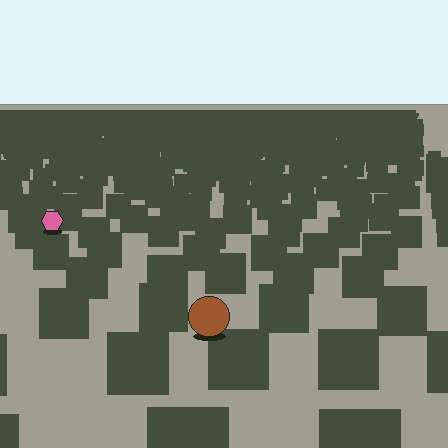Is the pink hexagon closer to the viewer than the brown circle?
No. The brown circle is closer — you can tell from the texture gradient: the ground texture is coarser near it.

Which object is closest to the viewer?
The brown circle is closest. The texture marks near it are larger and more spread out.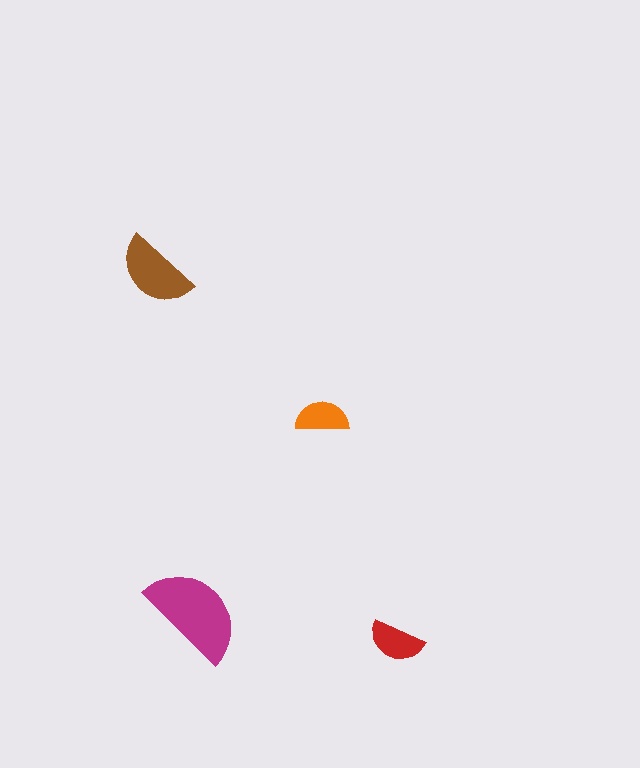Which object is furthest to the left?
The brown semicircle is leftmost.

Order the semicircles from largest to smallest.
the magenta one, the brown one, the red one, the orange one.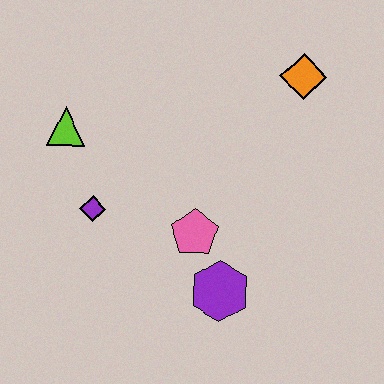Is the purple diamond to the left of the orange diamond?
Yes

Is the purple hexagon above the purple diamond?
No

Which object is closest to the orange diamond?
The pink pentagon is closest to the orange diamond.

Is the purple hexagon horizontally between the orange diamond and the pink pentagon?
Yes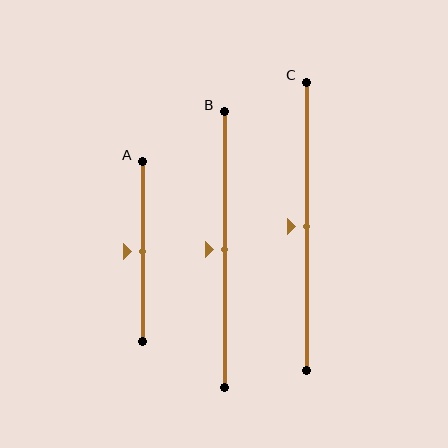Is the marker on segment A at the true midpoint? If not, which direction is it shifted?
Yes, the marker on segment A is at the true midpoint.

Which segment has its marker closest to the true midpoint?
Segment A has its marker closest to the true midpoint.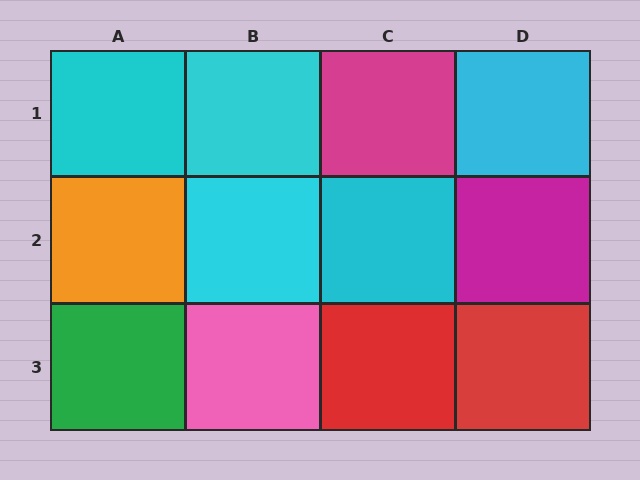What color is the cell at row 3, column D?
Red.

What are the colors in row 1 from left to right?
Cyan, cyan, magenta, cyan.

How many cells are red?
2 cells are red.